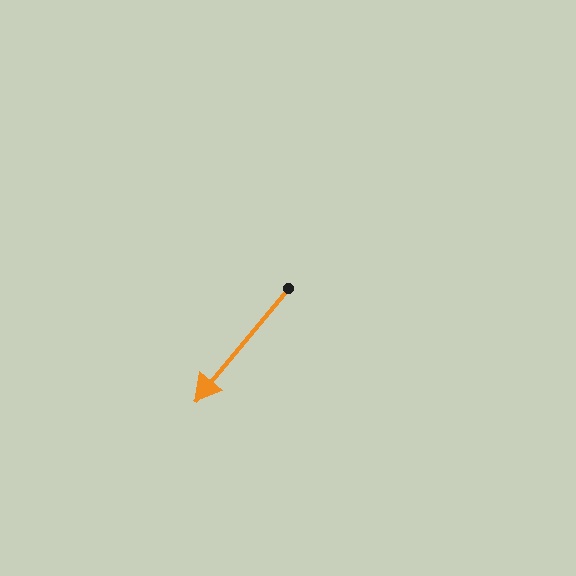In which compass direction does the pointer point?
Southwest.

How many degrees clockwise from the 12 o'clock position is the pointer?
Approximately 220 degrees.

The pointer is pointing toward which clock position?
Roughly 7 o'clock.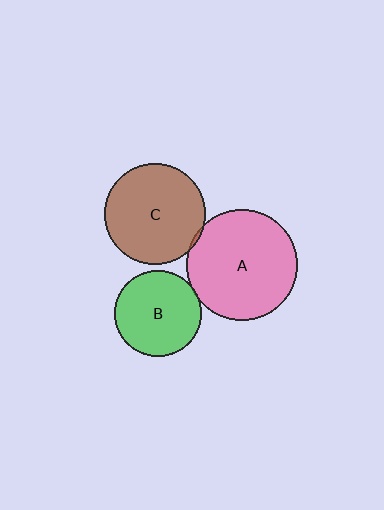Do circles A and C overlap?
Yes.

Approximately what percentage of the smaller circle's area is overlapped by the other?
Approximately 5%.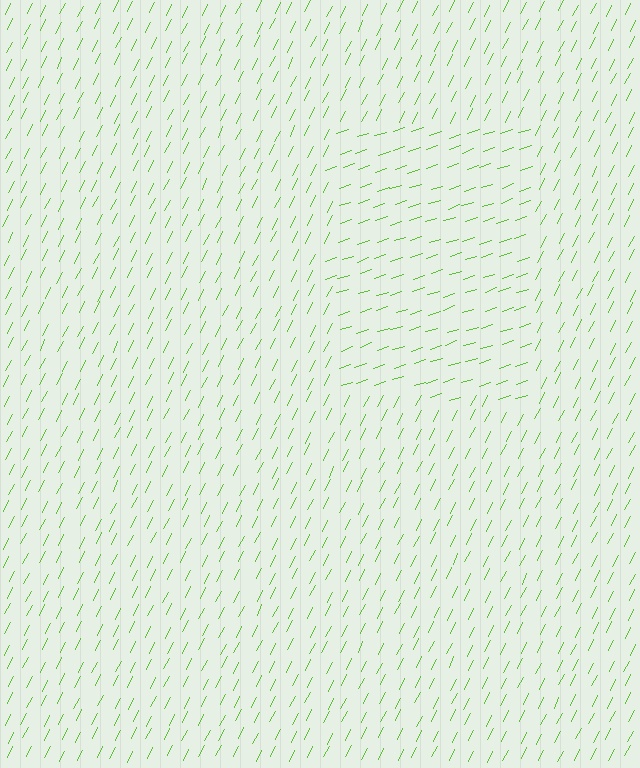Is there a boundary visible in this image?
Yes, there is a texture boundary formed by a change in line orientation.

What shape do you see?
I see a rectangle.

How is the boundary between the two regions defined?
The boundary is defined purely by a change in line orientation (approximately 45 degrees difference). All lines are the same color and thickness.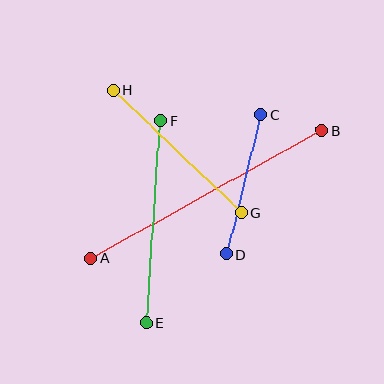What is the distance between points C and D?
The distance is approximately 144 pixels.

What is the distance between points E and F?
The distance is approximately 203 pixels.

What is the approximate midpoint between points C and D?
The midpoint is at approximately (244, 184) pixels.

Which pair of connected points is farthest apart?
Points A and B are farthest apart.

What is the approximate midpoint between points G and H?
The midpoint is at approximately (177, 151) pixels.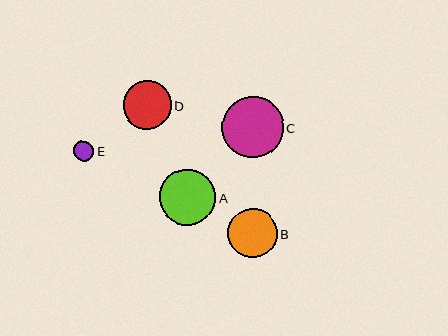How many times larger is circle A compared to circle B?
Circle A is approximately 1.1 times the size of circle B.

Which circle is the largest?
Circle C is the largest with a size of approximately 61 pixels.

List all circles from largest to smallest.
From largest to smallest: C, A, B, D, E.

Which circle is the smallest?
Circle E is the smallest with a size of approximately 20 pixels.